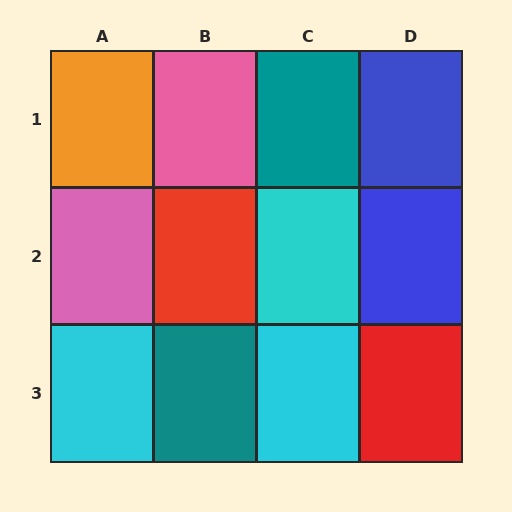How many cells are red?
2 cells are red.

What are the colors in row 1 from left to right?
Orange, pink, teal, blue.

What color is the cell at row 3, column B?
Teal.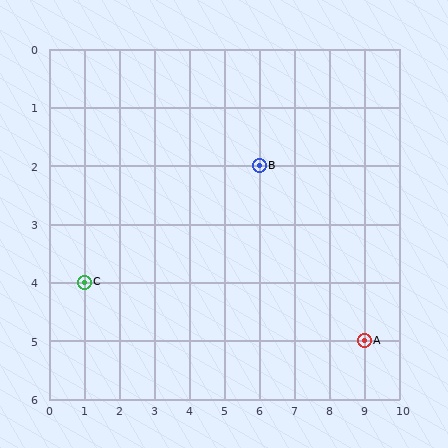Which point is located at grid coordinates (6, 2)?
Point B is at (6, 2).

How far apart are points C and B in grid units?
Points C and B are 5 columns and 2 rows apart (about 5.4 grid units diagonally).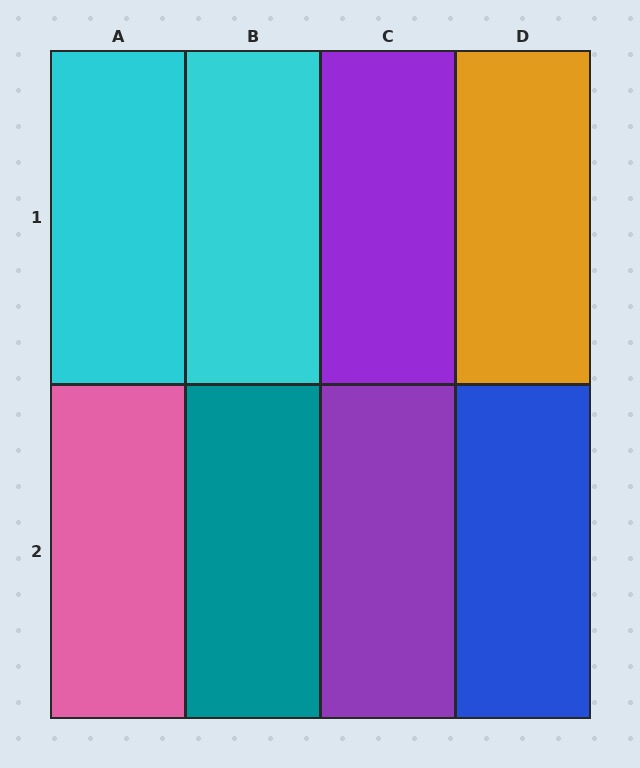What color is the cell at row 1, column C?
Purple.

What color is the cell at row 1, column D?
Orange.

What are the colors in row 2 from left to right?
Pink, teal, purple, blue.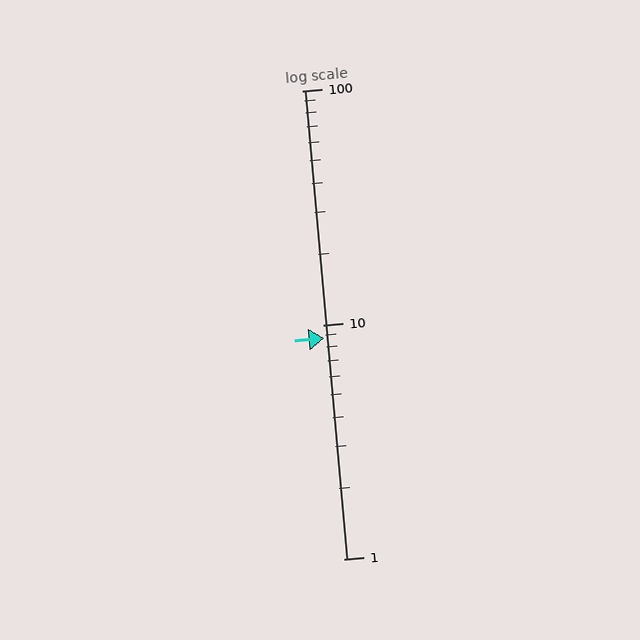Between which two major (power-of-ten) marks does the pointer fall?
The pointer is between 1 and 10.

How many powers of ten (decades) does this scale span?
The scale spans 2 decades, from 1 to 100.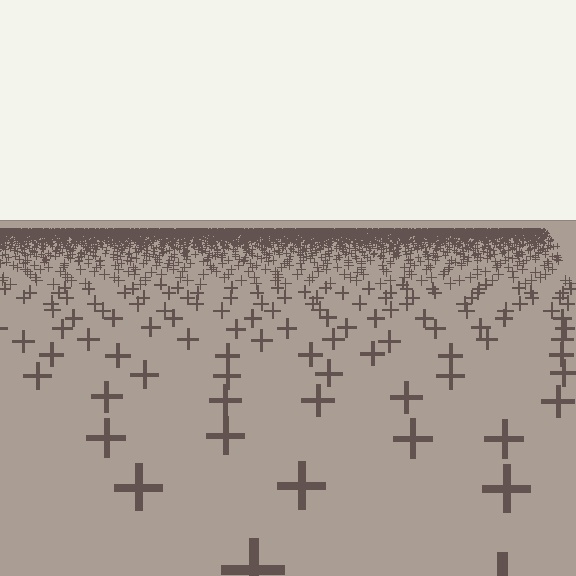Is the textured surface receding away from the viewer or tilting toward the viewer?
The surface is receding away from the viewer. Texture elements get smaller and denser toward the top.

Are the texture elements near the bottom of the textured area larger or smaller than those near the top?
Larger. Near the bottom, elements are closer to the viewer and appear at a bigger on-screen size.